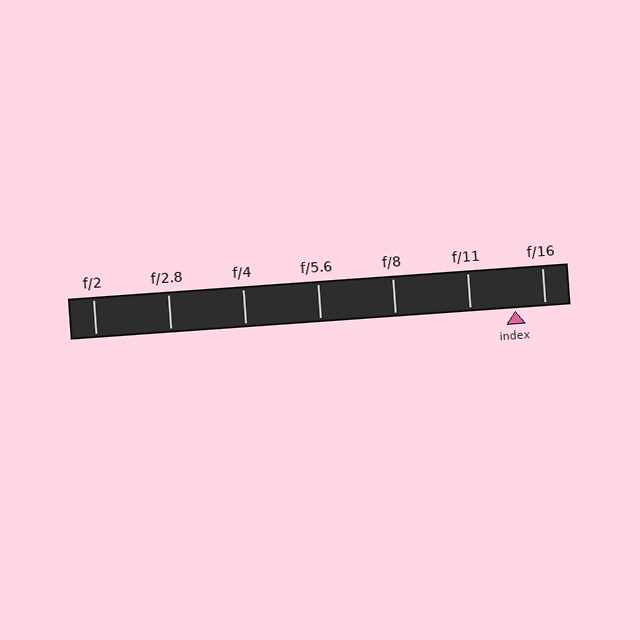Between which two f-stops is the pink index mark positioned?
The index mark is between f/11 and f/16.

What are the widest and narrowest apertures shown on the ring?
The widest aperture shown is f/2 and the narrowest is f/16.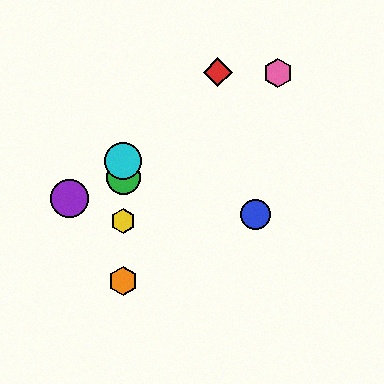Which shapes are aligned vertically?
The green circle, the yellow hexagon, the orange hexagon, the cyan circle are aligned vertically.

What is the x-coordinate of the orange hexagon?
The orange hexagon is at x≈123.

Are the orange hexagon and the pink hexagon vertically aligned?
No, the orange hexagon is at x≈123 and the pink hexagon is at x≈278.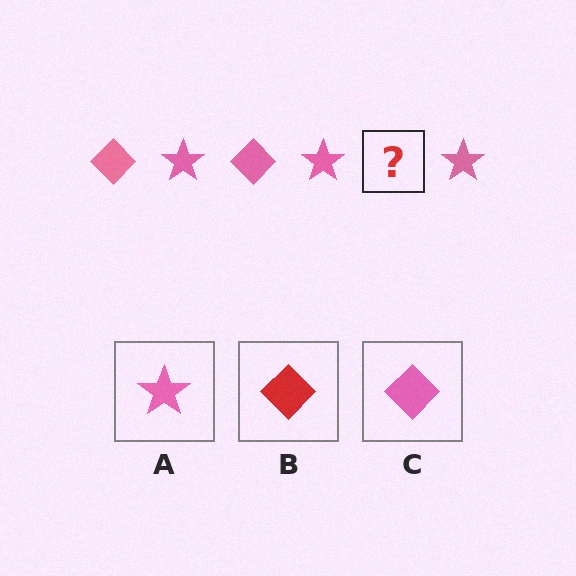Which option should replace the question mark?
Option C.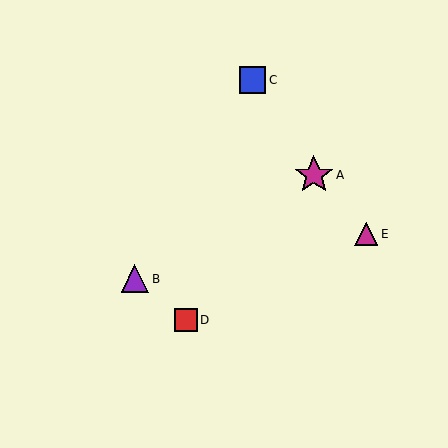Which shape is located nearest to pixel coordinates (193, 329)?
The red square (labeled D) at (186, 320) is nearest to that location.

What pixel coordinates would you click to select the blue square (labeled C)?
Click at (253, 80) to select the blue square C.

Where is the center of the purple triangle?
The center of the purple triangle is at (135, 279).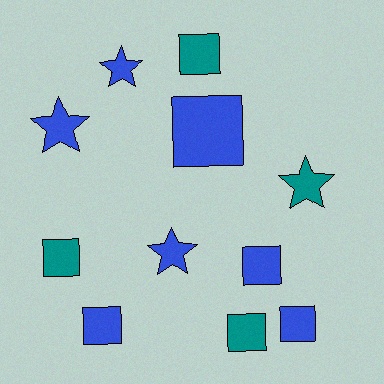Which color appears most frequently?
Blue, with 7 objects.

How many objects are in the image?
There are 11 objects.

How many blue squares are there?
There are 4 blue squares.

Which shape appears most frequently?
Square, with 7 objects.